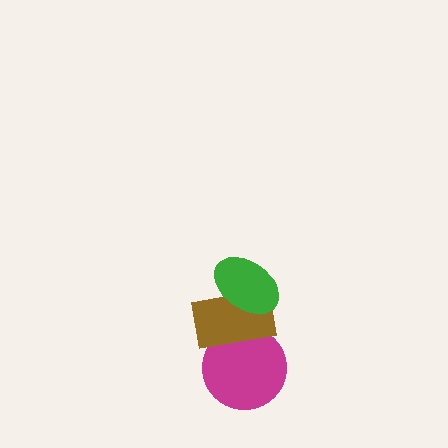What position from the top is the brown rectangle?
The brown rectangle is 2nd from the top.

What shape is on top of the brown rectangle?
The green ellipse is on top of the brown rectangle.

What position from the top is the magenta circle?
The magenta circle is 3rd from the top.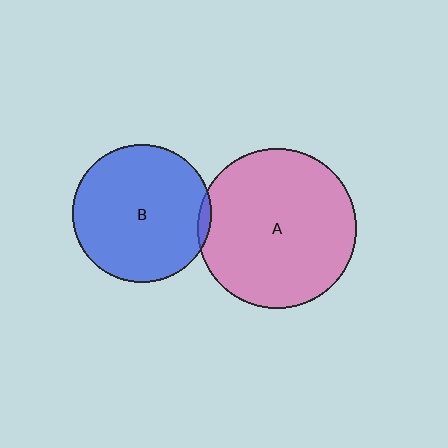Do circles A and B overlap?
Yes.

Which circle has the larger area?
Circle A (pink).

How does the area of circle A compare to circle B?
Approximately 1.3 times.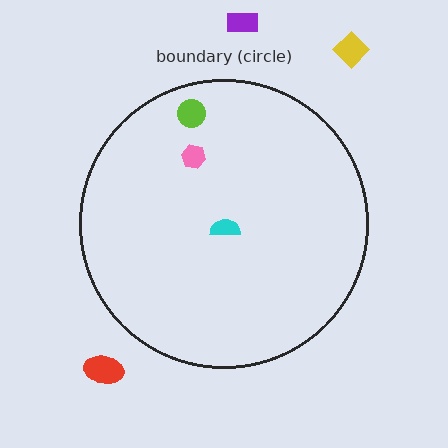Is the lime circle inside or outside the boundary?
Inside.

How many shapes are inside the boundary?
3 inside, 3 outside.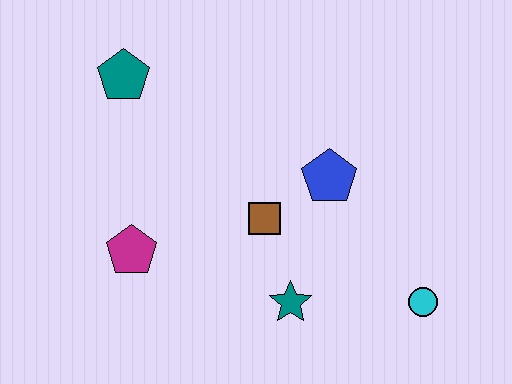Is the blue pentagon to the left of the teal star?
No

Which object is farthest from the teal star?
The teal pentagon is farthest from the teal star.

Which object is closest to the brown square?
The blue pentagon is closest to the brown square.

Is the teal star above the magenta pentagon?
No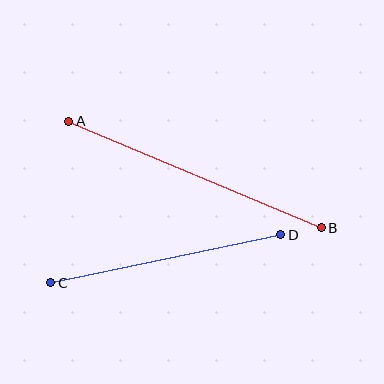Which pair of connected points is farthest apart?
Points A and B are farthest apart.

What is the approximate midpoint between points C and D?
The midpoint is at approximately (166, 259) pixels.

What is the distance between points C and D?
The distance is approximately 235 pixels.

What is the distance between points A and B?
The distance is approximately 274 pixels.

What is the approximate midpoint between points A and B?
The midpoint is at approximately (195, 174) pixels.